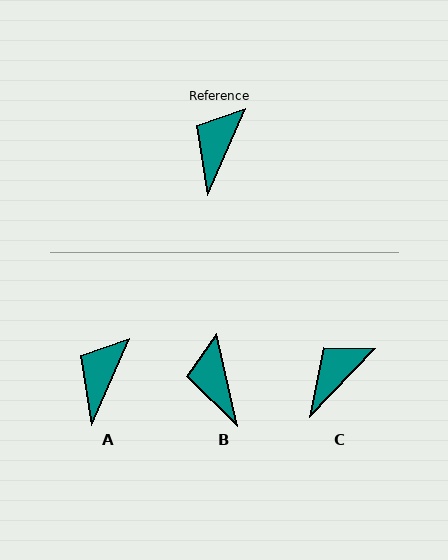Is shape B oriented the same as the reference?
No, it is off by about 36 degrees.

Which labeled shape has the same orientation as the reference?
A.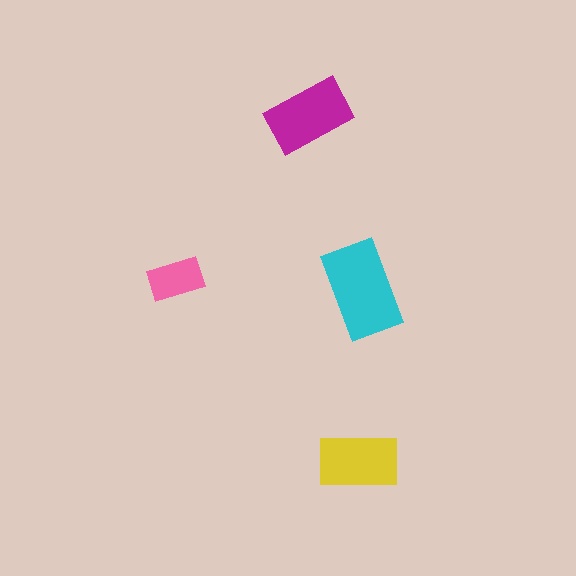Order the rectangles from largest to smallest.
the cyan one, the magenta one, the yellow one, the pink one.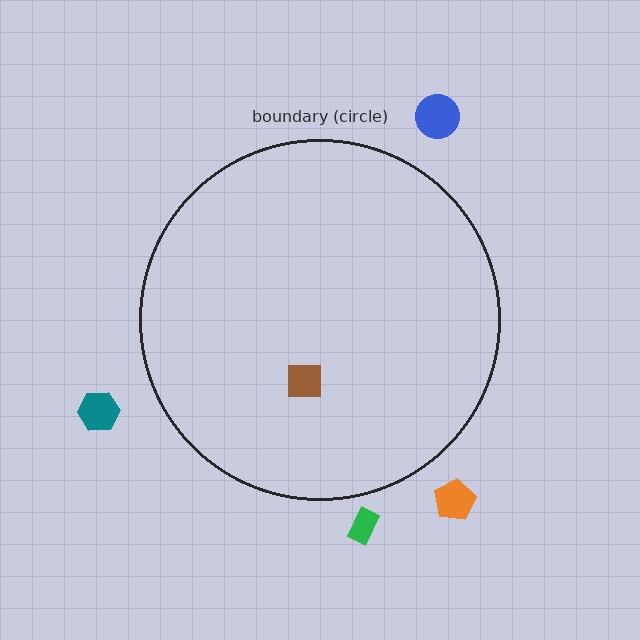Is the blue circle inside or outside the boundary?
Outside.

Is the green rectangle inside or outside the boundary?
Outside.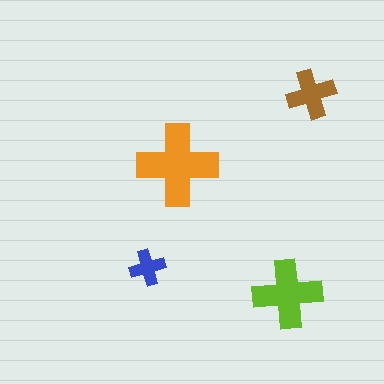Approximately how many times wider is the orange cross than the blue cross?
About 2.5 times wider.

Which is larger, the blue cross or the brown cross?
The brown one.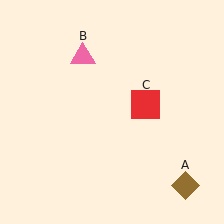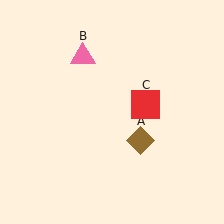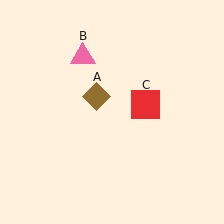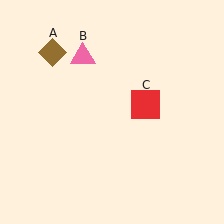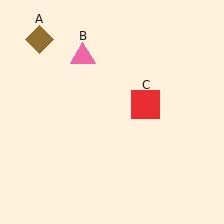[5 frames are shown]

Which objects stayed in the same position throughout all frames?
Pink triangle (object B) and red square (object C) remained stationary.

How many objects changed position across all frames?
1 object changed position: brown diamond (object A).